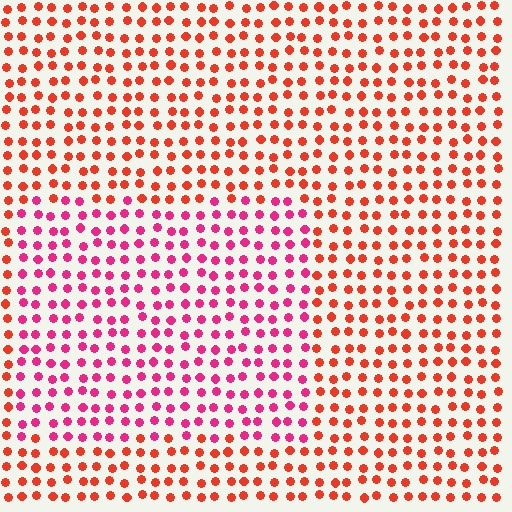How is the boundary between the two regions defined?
The boundary is defined purely by a slight shift in hue (about 37 degrees). Spacing, size, and orientation are identical on both sides.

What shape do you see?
I see a rectangle.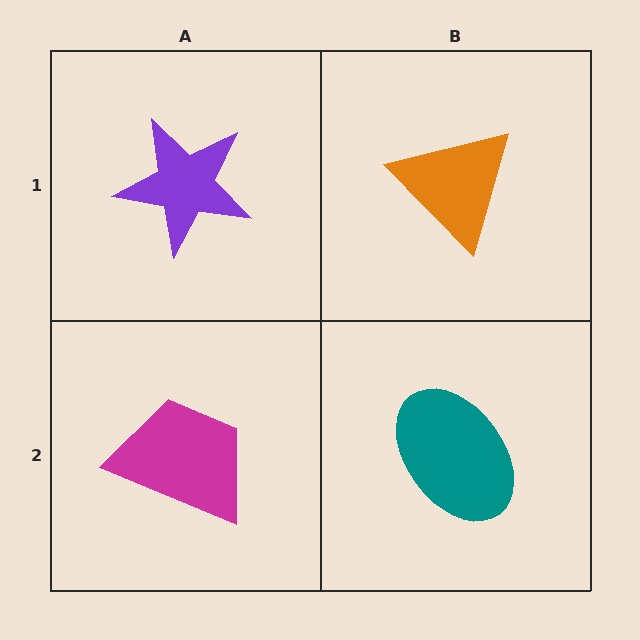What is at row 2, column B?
A teal ellipse.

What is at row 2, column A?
A magenta trapezoid.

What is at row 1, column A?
A purple star.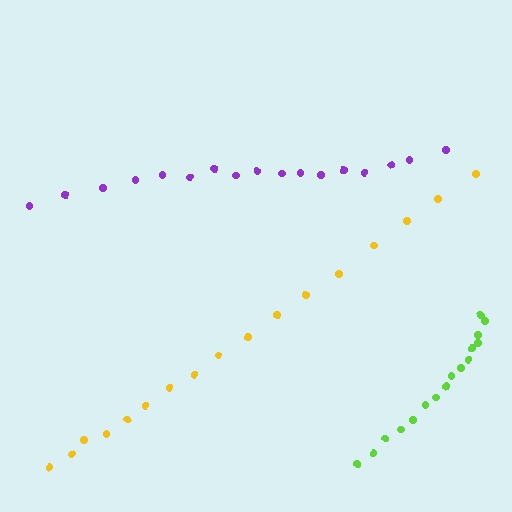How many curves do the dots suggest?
There are 3 distinct paths.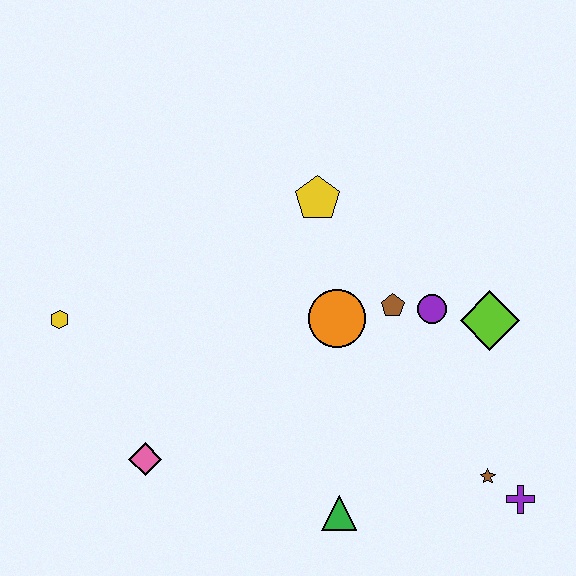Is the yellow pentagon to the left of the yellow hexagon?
No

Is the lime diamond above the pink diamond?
Yes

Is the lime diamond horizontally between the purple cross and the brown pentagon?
Yes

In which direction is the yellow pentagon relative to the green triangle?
The yellow pentagon is above the green triangle.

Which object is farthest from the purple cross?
The yellow hexagon is farthest from the purple cross.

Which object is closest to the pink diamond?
The yellow hexagon is closest to the pink diamond.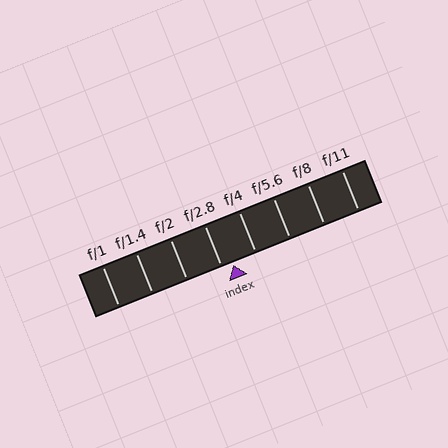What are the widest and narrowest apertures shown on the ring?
The widest aperture shown is f/1 and the narrowest is f/11.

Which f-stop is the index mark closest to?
The index mark is closest to f/2.8.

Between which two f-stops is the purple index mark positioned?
The index mark is between f/2.8 and f/4.